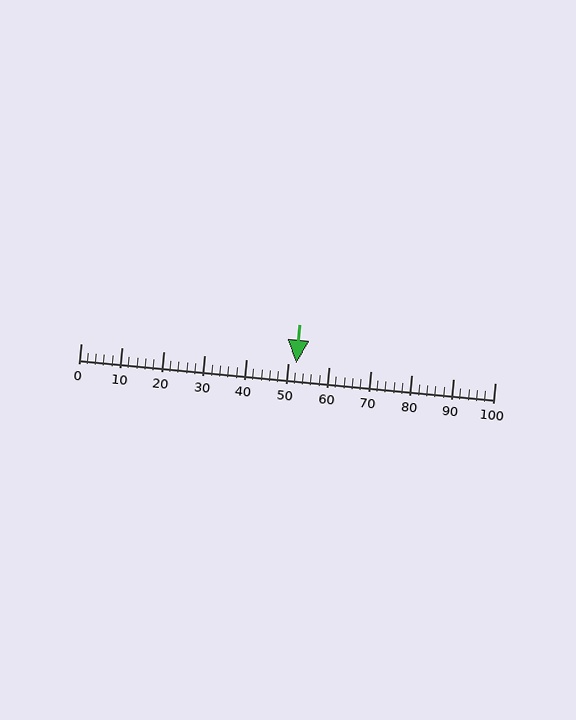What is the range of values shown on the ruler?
The ruler shows values from 0 to 100.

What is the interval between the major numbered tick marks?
The major tick marks are spaced 10 units apart.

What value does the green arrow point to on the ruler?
The green arrow points to approximately 52.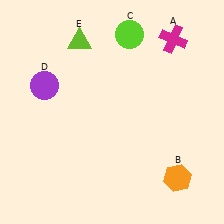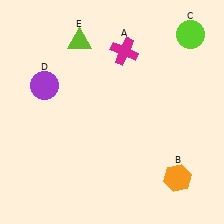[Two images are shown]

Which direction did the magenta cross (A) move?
The magenta cross (A) moved left.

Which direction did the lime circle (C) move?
The lime circle (C) moved right.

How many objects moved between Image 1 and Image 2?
2 objects moved between the two images.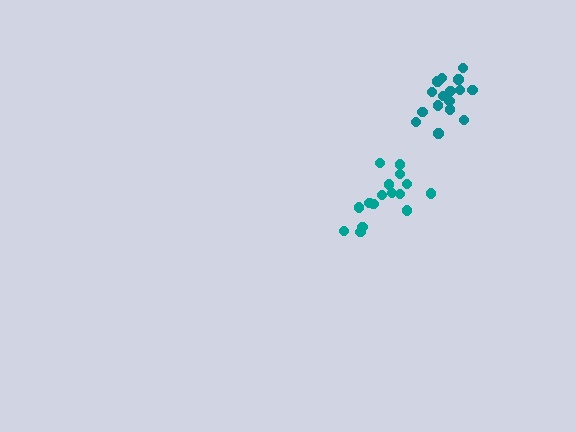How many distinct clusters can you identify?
There are 2 distinct clusters.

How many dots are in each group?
Group 1: 16 dots, Group 2: 16 dots (32 total).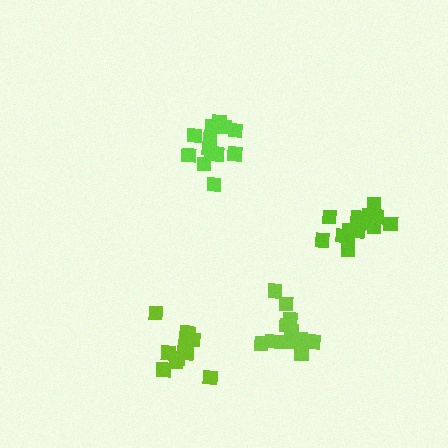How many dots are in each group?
Group 1: 14 dots, Group 2: 15 dots, Group 3: 13 dots, Group 4: 16 dots (58 total).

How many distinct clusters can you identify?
There are 4 distinct clusters.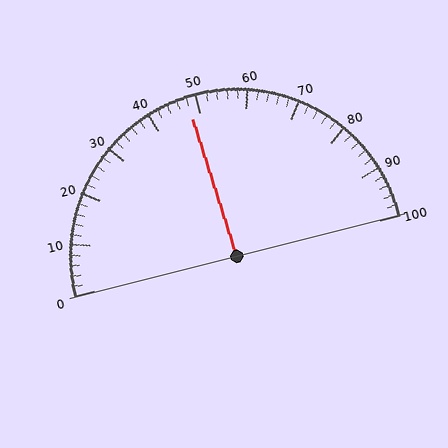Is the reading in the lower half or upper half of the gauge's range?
The reading is in the lower half of the range (0 to 100).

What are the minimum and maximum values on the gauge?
The gauge ranges from 0 to 100.